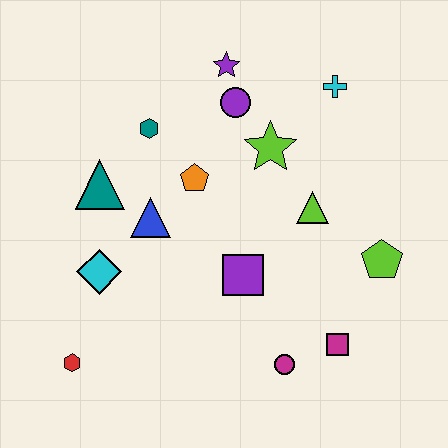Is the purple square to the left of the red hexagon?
No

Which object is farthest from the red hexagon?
The cyan cross is farthest from the red hexagon.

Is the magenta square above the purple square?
No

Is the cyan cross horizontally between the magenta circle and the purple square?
No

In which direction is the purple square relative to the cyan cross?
The purple square is below the cyan cross.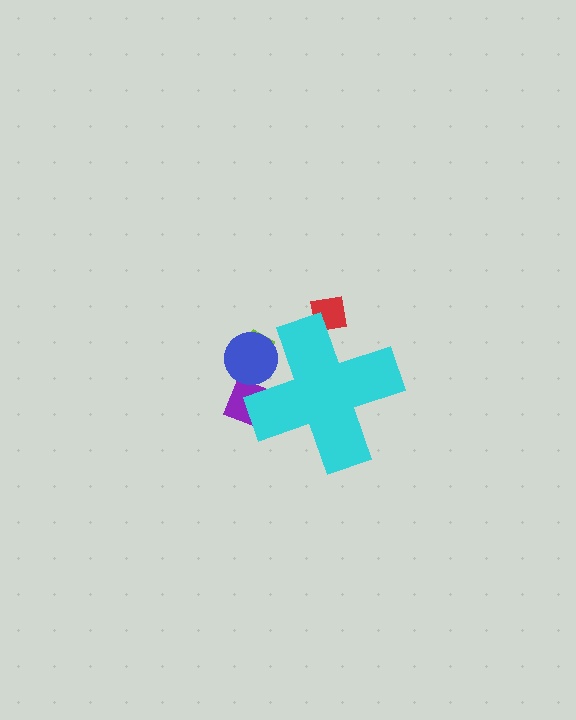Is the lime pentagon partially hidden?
Yes, the lime pentagon is partially hidden behind the cyan cross.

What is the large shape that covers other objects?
A cyan cross.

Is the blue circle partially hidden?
Yes, the blue circle is partially hidden behind the cyan cross.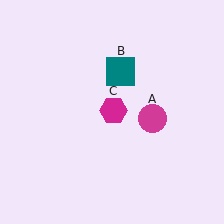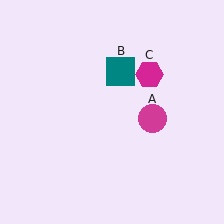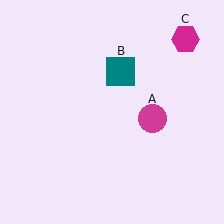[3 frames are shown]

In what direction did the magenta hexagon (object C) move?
The magenta hexagon (object C) moved up and to the right.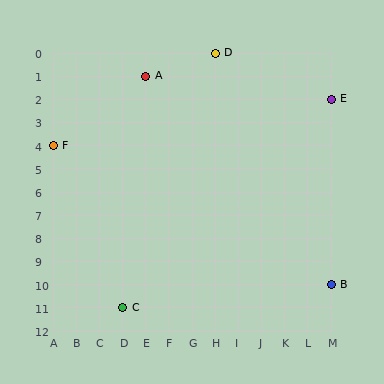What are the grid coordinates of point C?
Point C is at grid coordinates (D, 11).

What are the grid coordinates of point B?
Point B is at grid coordinates (M, 10).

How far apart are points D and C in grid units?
Points D and C are 4 columns and 11 rows apart (about 11.7 grid units diagonally).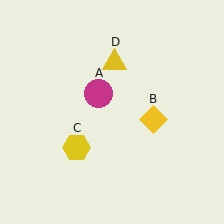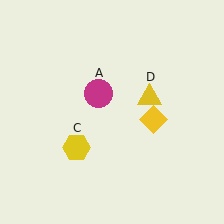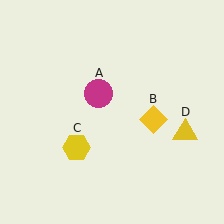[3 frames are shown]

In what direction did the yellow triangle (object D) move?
The yellow triangle (object D) moved down and to the right.